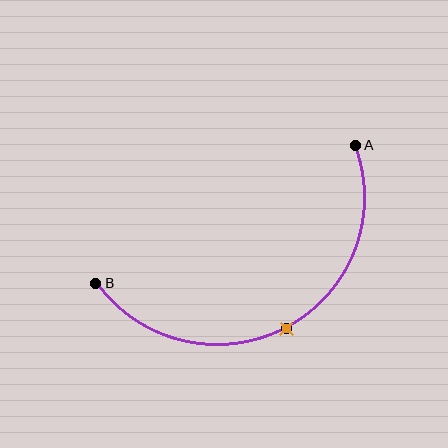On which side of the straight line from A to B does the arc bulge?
The arc bulges below the straight line connecting A and B.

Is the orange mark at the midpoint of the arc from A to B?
Yes. The orange mark lies on the arc at equal arc-length from both A and B — it is the arc midpoint.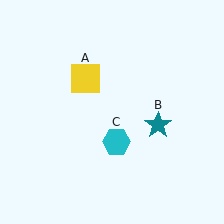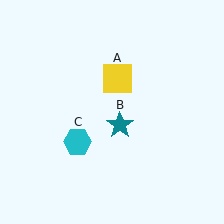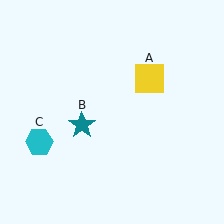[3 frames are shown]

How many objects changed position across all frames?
3 objects changed position: yellow square (object A), teal star (object B), cyan hexagon (object C).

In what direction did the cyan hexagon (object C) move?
The cyan hexagon (object C) moved left.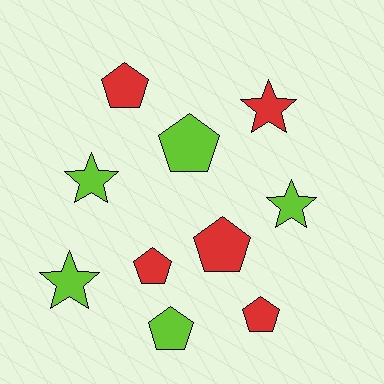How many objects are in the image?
There are 10 objects.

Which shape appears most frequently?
Pentagon, with 6 objects.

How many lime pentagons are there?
There are 2 lime pentagons.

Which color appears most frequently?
Lime, with 5 objects.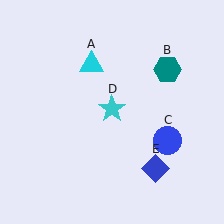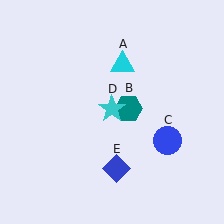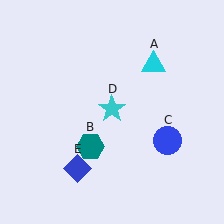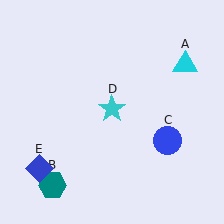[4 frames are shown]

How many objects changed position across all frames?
3 objects changed position: cyan triangle (object A), teal hexagon (object B), blue diamond (object E).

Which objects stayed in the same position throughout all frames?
Blue circle (object C) and cyan star (object D) remained stationary.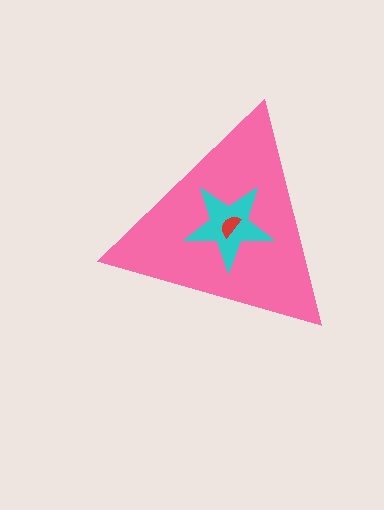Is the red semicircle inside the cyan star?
Yes.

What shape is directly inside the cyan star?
The red semicircle.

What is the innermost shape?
The red semicircle.